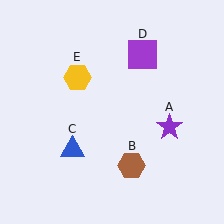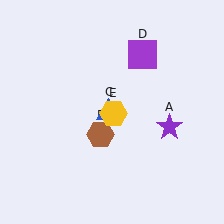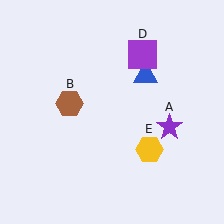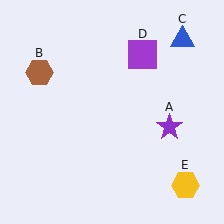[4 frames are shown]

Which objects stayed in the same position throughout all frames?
Purple star (object A) and purple square (object D) remained stationary.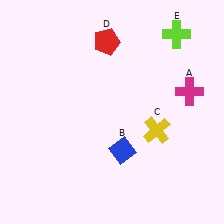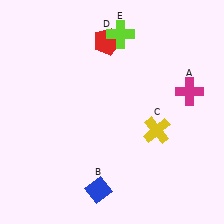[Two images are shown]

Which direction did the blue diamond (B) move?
The blue diamond (B) moved down.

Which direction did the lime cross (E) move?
The lime cross (E) moved left.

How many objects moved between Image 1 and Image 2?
2 objects moved between the two images.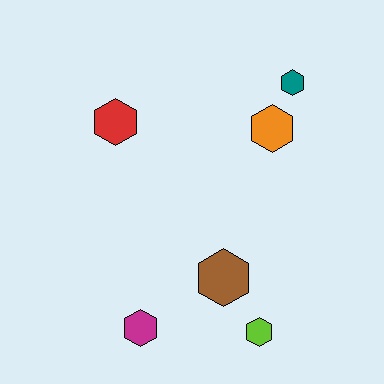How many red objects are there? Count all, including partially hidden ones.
There is 1 red object.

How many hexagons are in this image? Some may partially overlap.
There are 6 hexagons.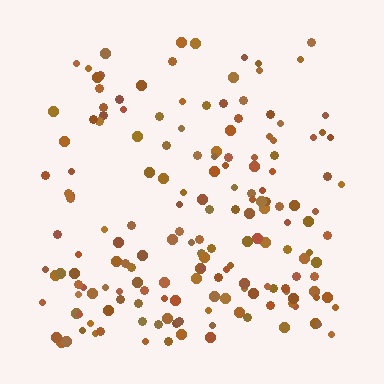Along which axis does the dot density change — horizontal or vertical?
Vertical.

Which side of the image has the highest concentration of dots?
The bottom.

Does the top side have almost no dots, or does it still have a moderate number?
Still a moderate number, just noticeably fewer than the bottom.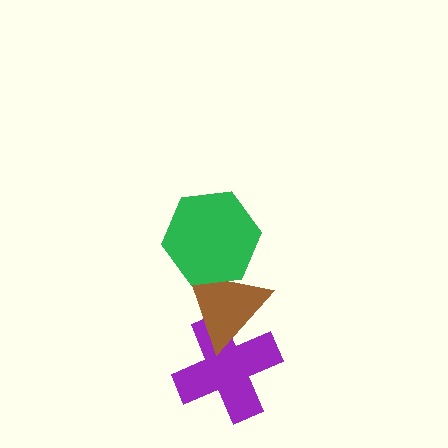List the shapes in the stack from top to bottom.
From top to bottom: the green hexagon, the brown triangle, the purple cross.